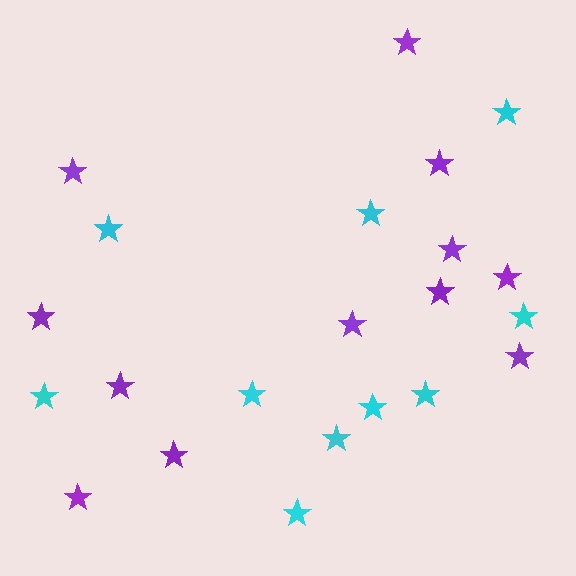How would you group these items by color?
There are 2 groups: one group of purple stars (12) and one group of cyan stars (10).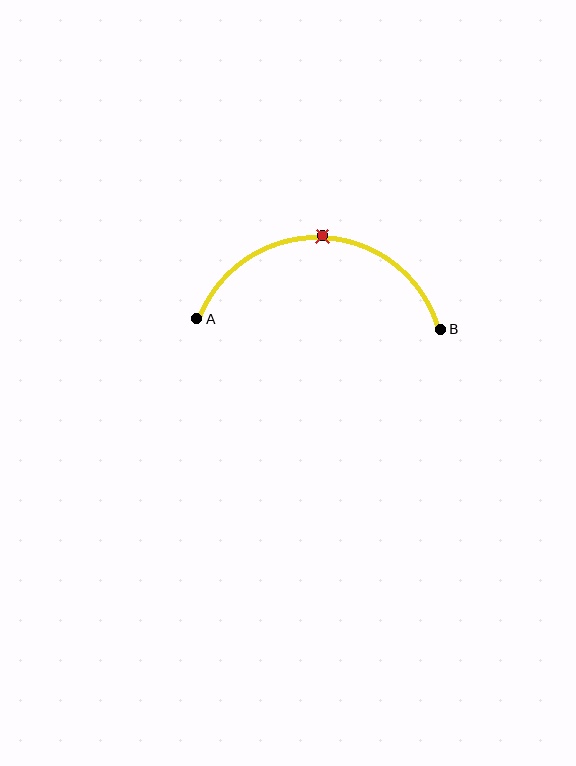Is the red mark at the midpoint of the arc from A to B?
Yes. The red mark lies on the arc at equal arc-length from both A and B — it is the arc midpoint.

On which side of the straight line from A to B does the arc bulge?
The arc bulges above the straight line connecting A and B.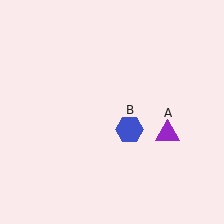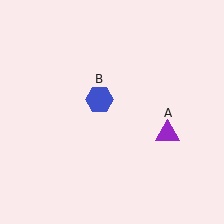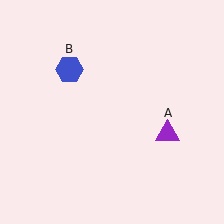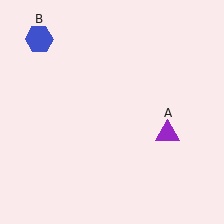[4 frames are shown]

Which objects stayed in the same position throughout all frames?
Purple triangle (object A) remained stationary.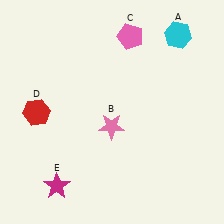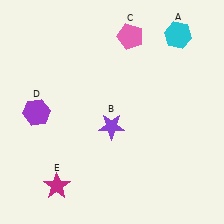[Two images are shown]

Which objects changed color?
B changed from pink to purple. D changed from red to purple.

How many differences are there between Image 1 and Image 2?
There are 2 differences between the two images.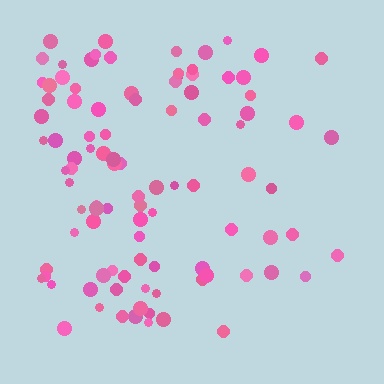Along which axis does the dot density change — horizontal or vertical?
Horizontal.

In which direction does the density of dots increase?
From right to left, with the left side densest.